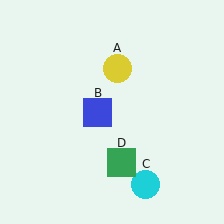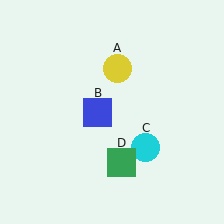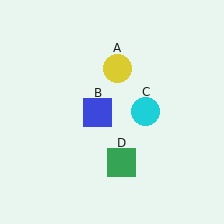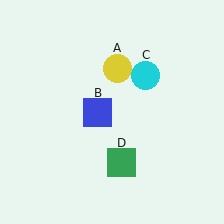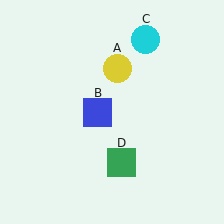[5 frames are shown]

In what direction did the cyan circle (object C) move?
The cyan circle (object C) moved up.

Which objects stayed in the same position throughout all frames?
Yellow circle (object A) and blue square (object B) and green square (object D) remained stationary.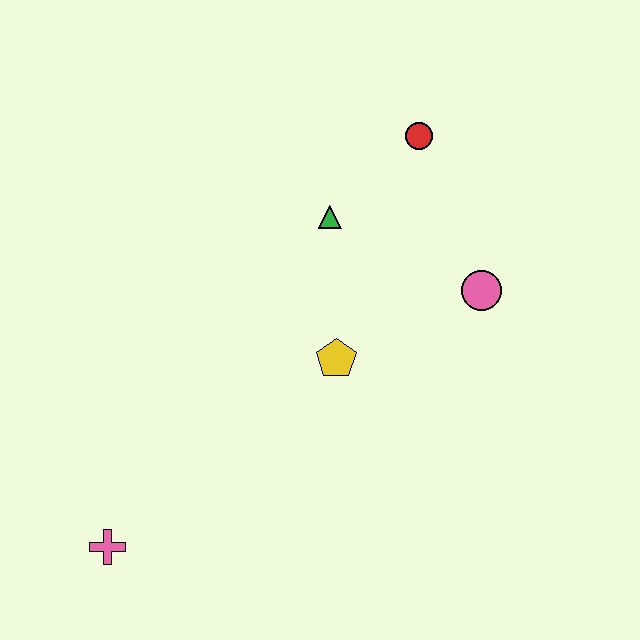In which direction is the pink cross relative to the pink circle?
The pink cross is to the left of the pink circle.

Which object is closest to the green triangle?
The red circle is closest to the green triangle.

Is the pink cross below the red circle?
Yes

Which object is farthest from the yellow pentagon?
The pink cross is farthest from the yellow pentagon.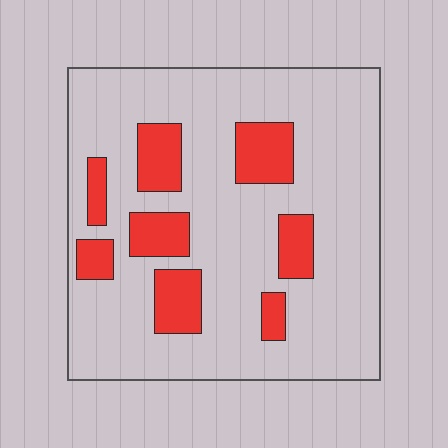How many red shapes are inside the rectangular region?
8.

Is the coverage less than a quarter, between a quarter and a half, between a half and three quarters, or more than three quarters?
Less than a quarter.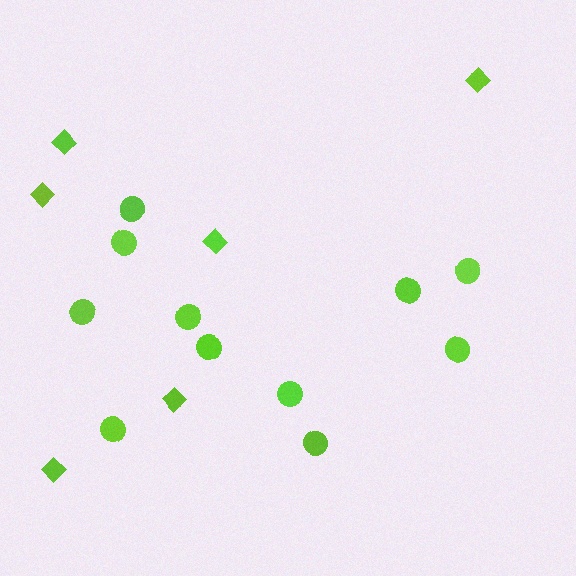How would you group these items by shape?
There are 2 groups: one group of circles (11) and one group of diamonds (6).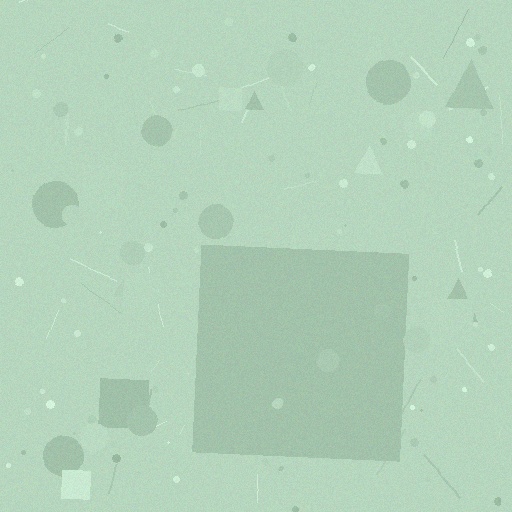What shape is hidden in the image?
A square is hidden in the image.